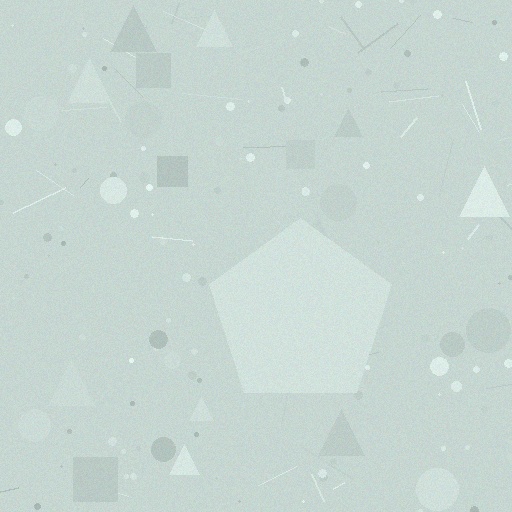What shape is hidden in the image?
A pentagon is hidden in the image.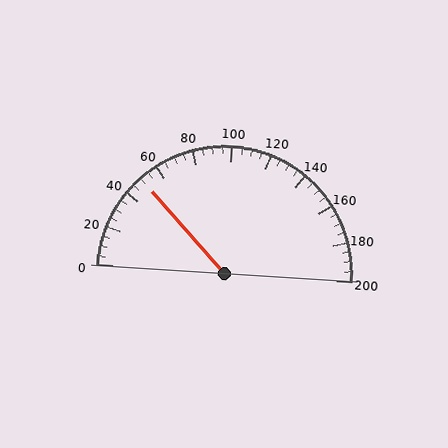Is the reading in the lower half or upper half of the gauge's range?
The reading is in the lower half of the range (0 to 200).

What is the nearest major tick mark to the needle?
The nearest major tick mark is 40.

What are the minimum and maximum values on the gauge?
The gauge ranges from 0 to 200.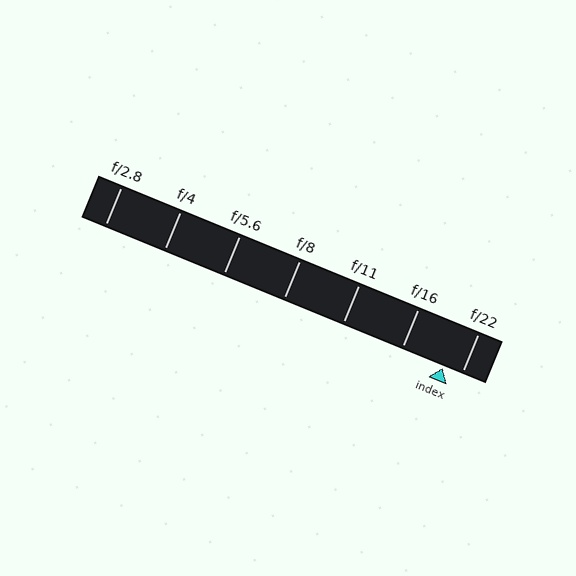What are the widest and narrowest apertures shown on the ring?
The widest aperture shown is f/2.8 and the narrowest is f/22.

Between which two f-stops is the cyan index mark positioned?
The index mark is between f/16 and f/22.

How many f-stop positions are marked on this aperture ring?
There are 7 f-stop positions marked.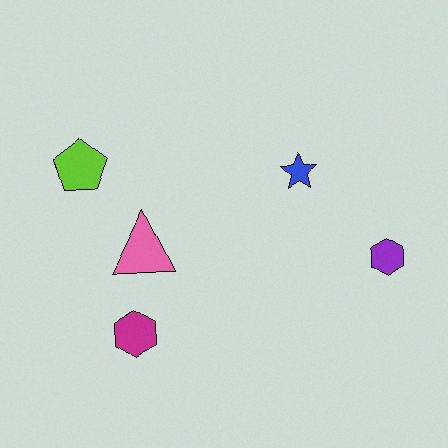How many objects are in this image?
There are 5 objects.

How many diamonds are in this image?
There are no diamonds.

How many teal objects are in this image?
There are no teal objects.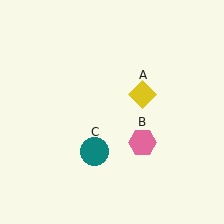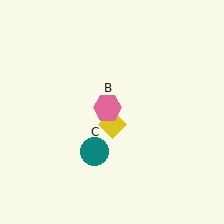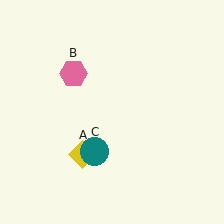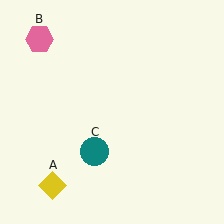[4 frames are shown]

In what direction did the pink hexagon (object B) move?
The pink hexagon (object B) moved up and to the left.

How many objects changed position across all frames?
2 objects changed position: yellow diamond (object A), pink hexagon (object B).